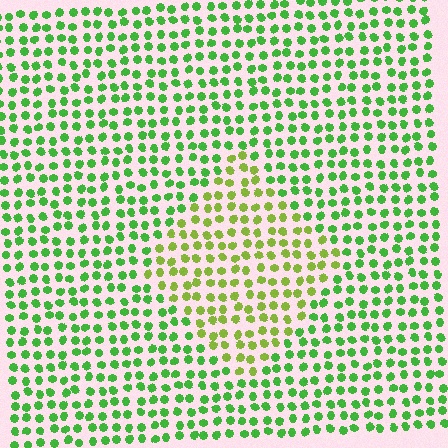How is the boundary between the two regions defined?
The boundary is defined purely by a slight shift in hue (about 34 degrees). Spacing, size, and orientation are identical on both sides.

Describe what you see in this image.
The image is filled with small green elements in a uniform arrangement. A diamond-shaped region is visible where the elements are tinted to a slightly different hue, forming a subtle color boundary.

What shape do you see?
I see a diamond.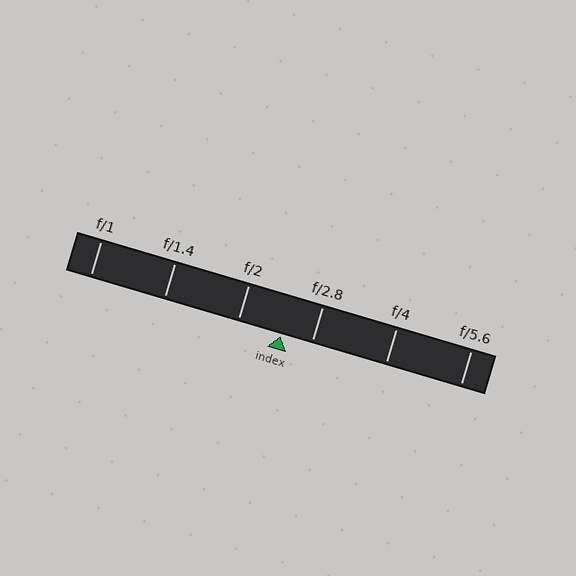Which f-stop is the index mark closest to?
The index mark is closest to f/2.8.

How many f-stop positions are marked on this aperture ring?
There are 6 f-stop positions marked.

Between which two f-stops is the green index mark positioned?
The index mark is between f/2 and f/2.8.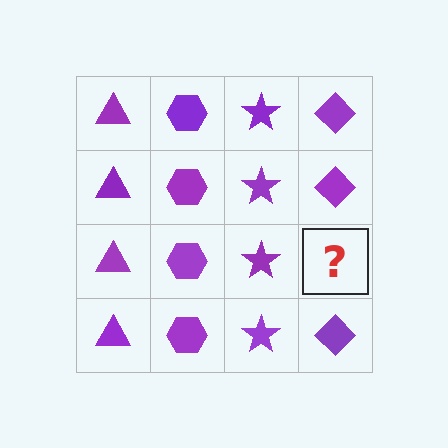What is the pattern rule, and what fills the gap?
The rule is that each column has a consistent shape. The gap should be filled with a purple diamond.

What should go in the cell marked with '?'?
The missing cell should contain a purple diamond.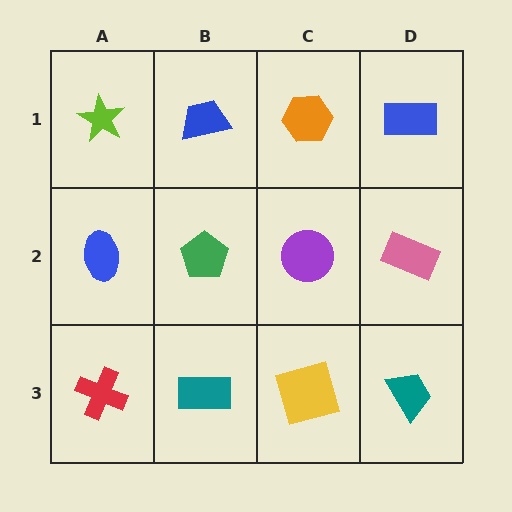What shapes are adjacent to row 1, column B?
A green pentagon (row 2, column B), a lime star (row 1, column A), an orange hexagon (row 1, column C).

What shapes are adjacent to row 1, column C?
A purple circle (row 2, column C), a blue trapezoid (row 1, column B), a blue rectangle (row 1, column D).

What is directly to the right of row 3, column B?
A yellow square.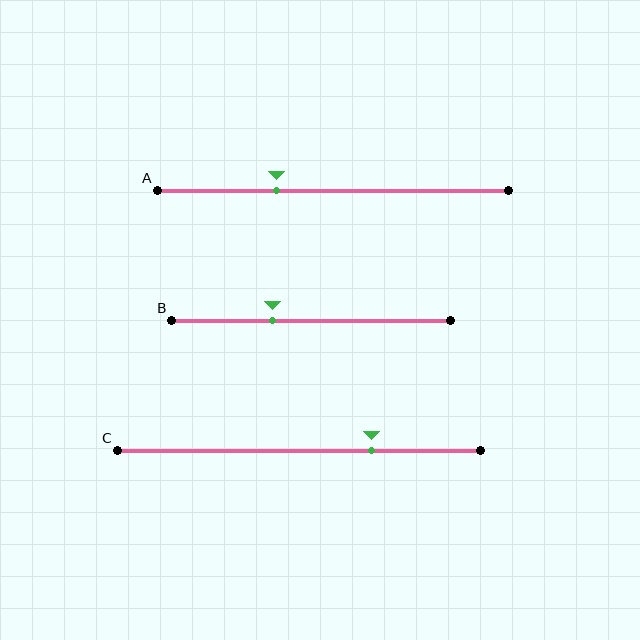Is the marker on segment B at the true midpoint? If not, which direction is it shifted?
No, the marker on segment B is shifted to the left by about 14% of the segment length.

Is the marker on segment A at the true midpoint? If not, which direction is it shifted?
No, the marker on segment A is shifted to the left by about 16% of the segment length.